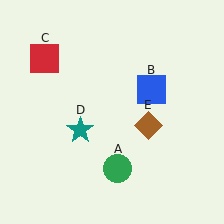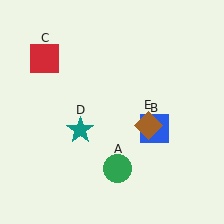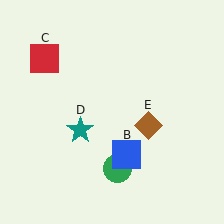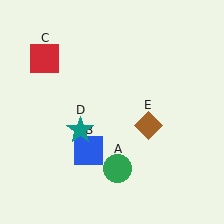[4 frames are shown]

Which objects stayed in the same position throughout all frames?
Green circle (object A) and red square (object C) and teal star (object D) and brown diamond (object E) remained stationary.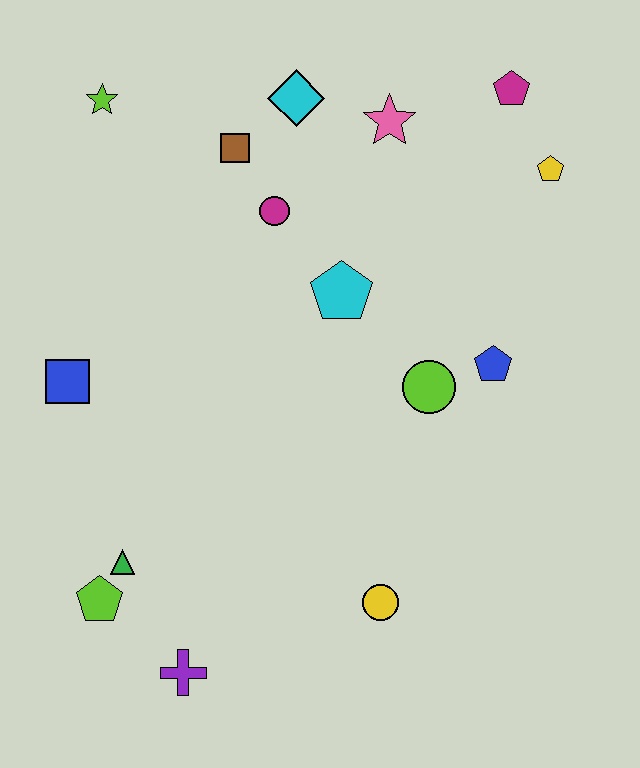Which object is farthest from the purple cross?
The magenta pentagon is farthest from the purple cross.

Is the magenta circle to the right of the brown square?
Yes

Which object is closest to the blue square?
The green triangle is closest to the blue square.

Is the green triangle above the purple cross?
Yes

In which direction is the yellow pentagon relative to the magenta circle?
The yellow pentagon is to the right of the magenta circle.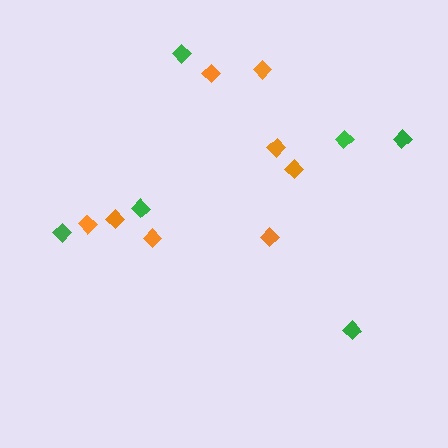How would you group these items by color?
There are 2 groups: one group of green diamonds (6) and one group of orange diamonds (8).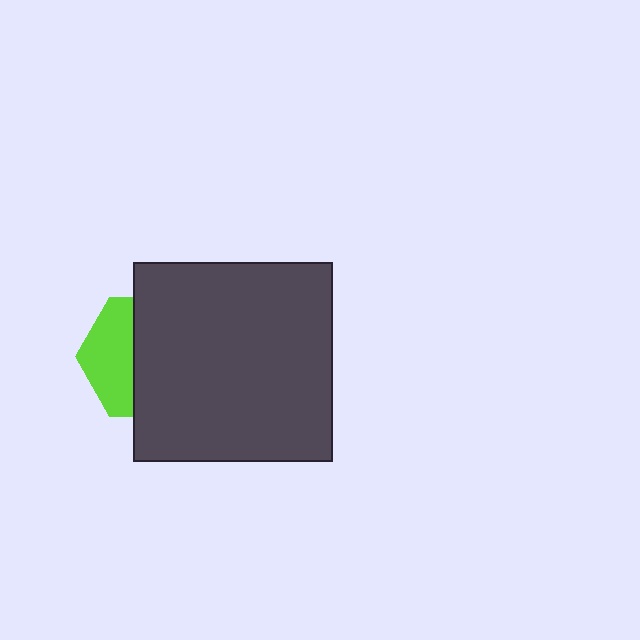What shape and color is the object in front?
The object in front is a dark gray square.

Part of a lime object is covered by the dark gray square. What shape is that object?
It is a hexagon.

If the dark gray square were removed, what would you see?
You would see the complete lime hexagon.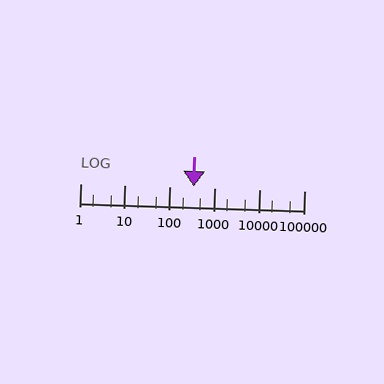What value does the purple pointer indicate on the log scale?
The pointer indicates approximately 350.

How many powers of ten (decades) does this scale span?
The scale spans 5 decades, from 1 to 100000.